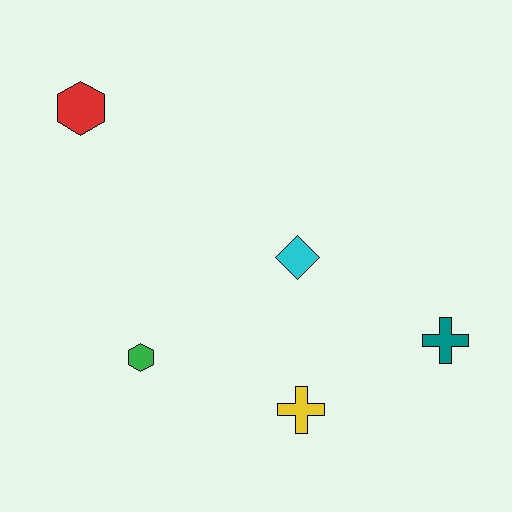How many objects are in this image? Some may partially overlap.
There are 5 objects.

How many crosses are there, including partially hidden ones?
There are 2 crosses.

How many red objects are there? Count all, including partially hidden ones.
There is 1 red object.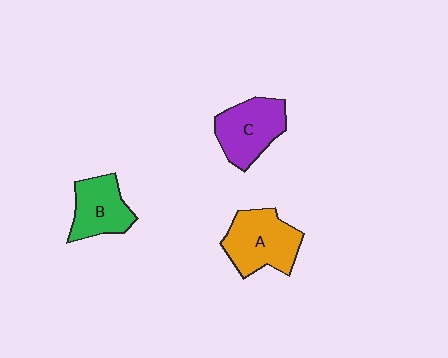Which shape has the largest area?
Shape A (orange).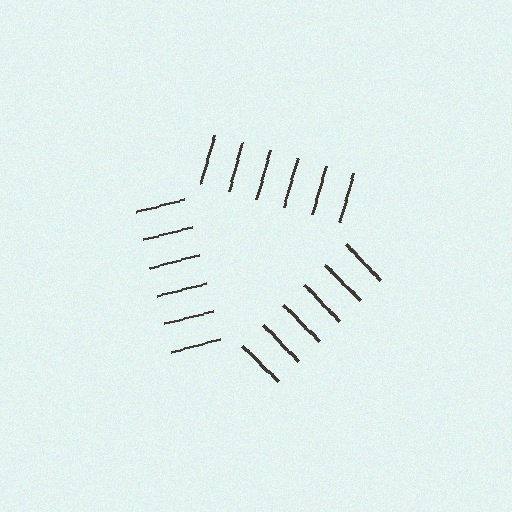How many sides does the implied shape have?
3 sides — the line-ends trace a triangle.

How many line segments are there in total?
18 — 6 along each of the 3 edges.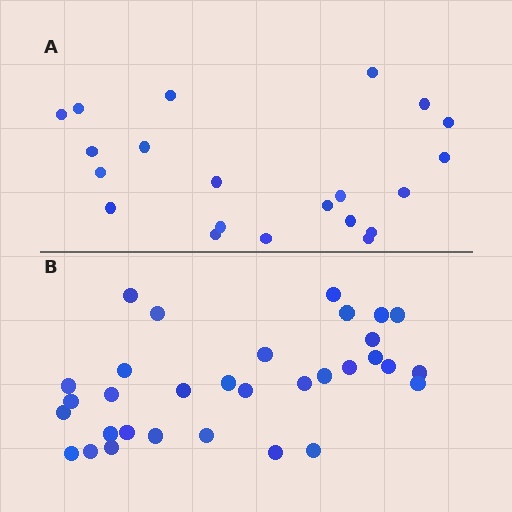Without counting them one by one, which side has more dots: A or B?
Region B (the bottom region) has more dots.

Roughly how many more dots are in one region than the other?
Region B has roughly 12 or so more dots than region A.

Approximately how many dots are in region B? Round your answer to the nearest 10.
About 30 dots. (The exact count is 32, which rounds to 30.)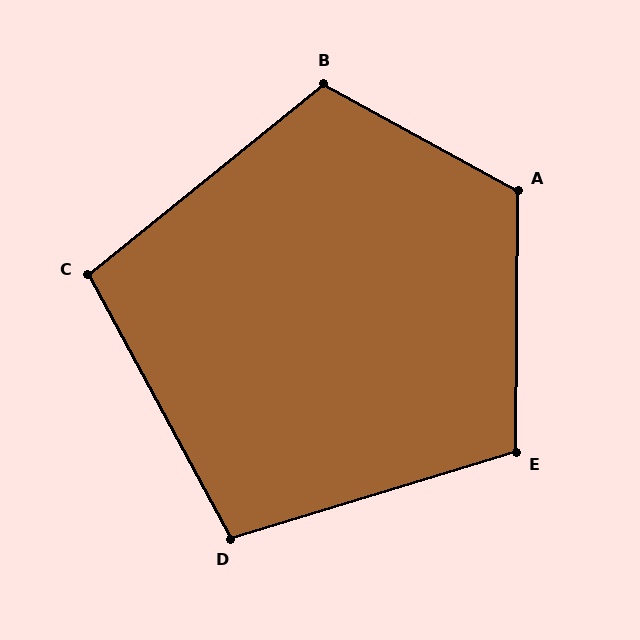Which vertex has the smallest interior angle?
C, at approximately 101 degrees.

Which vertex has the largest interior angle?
A, at approximately 118 degrees.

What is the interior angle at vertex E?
Approximately 107 degrees (obtuse).